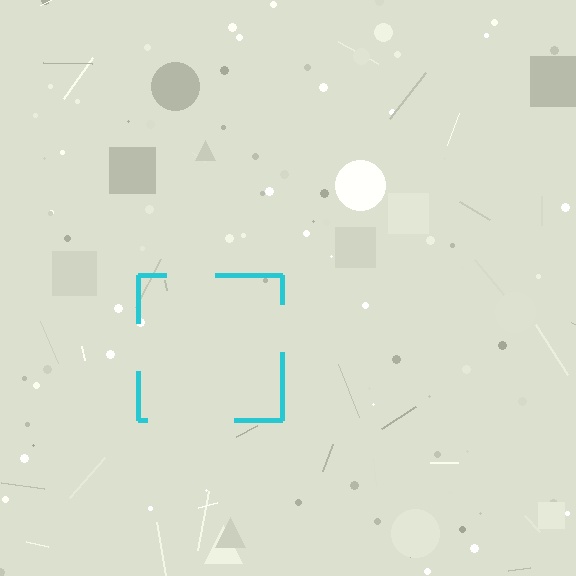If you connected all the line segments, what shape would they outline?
They would outline a square.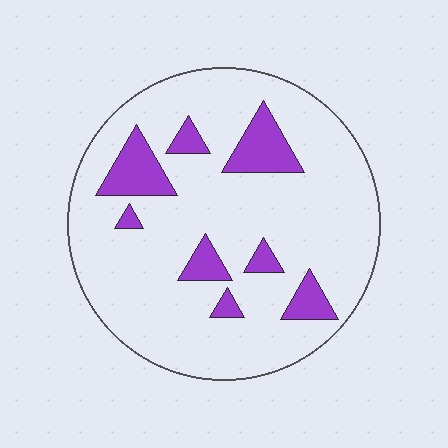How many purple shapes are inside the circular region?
8.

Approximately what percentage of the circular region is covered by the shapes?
Approximately 15%.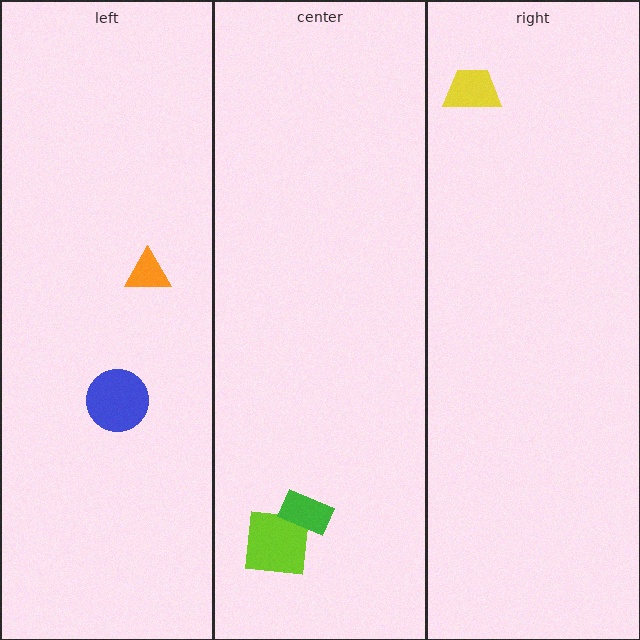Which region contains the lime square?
The center region.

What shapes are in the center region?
The lime square, the green rectangle.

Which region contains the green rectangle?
The center region.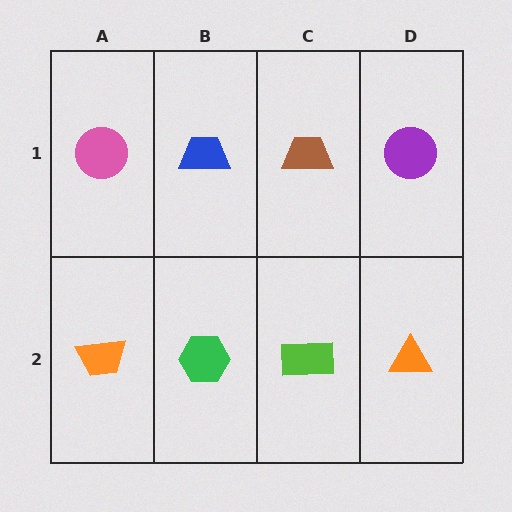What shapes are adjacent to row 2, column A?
A pink circle (row 1, column A), a green hexagon (row 2, column B).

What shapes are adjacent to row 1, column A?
An orange trapezoid (row 2, column A), a blue trapezoid (row 1, column B).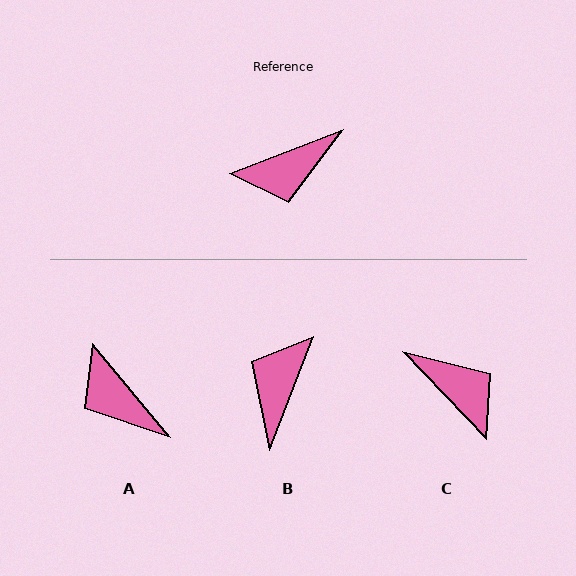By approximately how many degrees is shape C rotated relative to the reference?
Approximately 113 degrees counter-clockwise.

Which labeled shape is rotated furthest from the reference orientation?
B, about 132 degrees away.